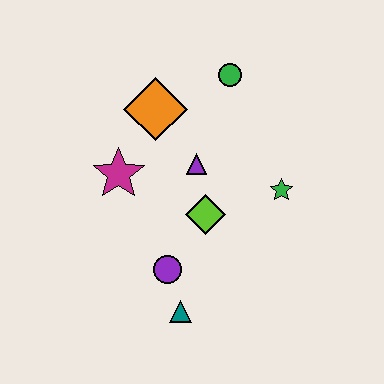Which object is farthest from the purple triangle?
The teal triangle is farthest from the purple triangle.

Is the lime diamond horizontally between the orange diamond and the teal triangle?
No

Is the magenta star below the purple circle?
No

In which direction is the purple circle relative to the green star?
The purple circle is to the left of the green star.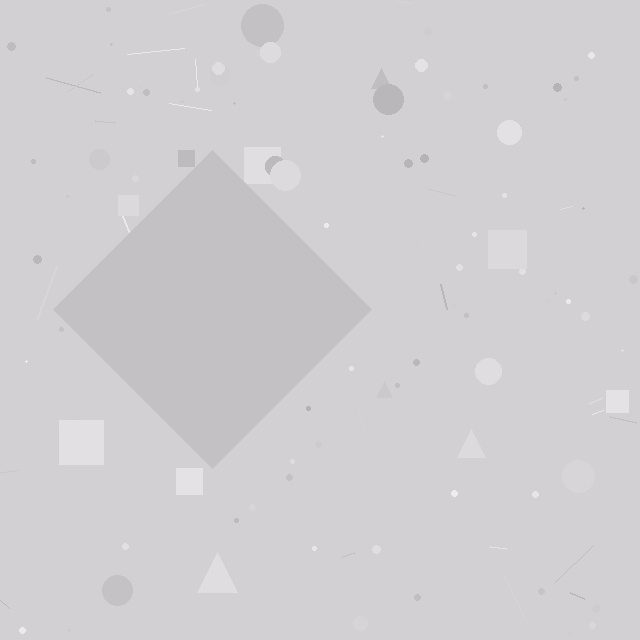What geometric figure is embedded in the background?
A diamond is embedded in the background.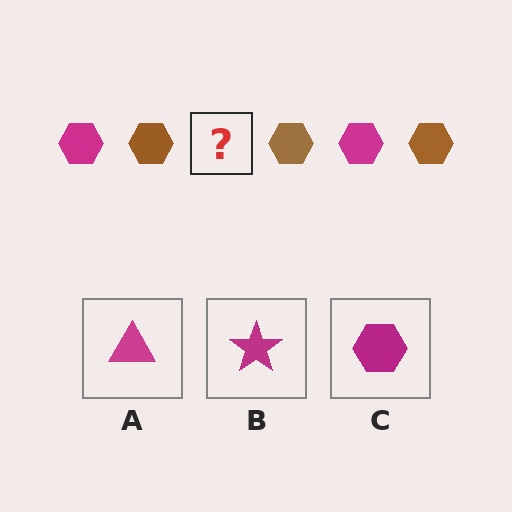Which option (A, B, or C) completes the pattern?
C.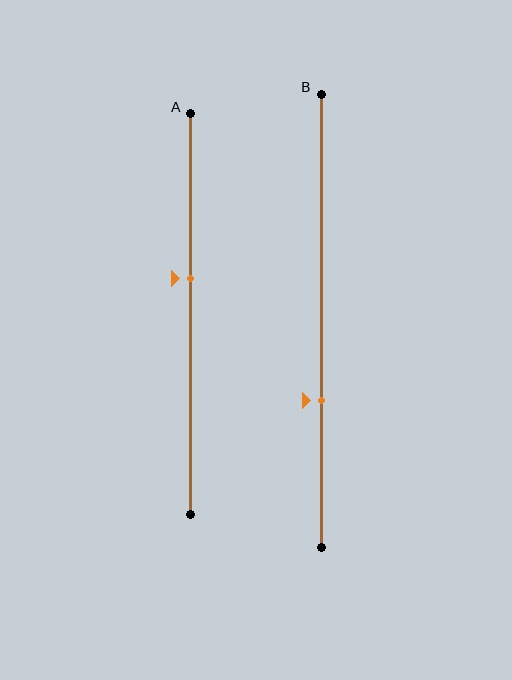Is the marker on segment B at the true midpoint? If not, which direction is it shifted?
No, the marker on segment B is shifted downward by about 18% of the segment length.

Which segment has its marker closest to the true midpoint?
Segment A has its marker closest to the true midpoint.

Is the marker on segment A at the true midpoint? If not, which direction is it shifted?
No, the marker on segment A is shifted upward by about 9% of the segment length.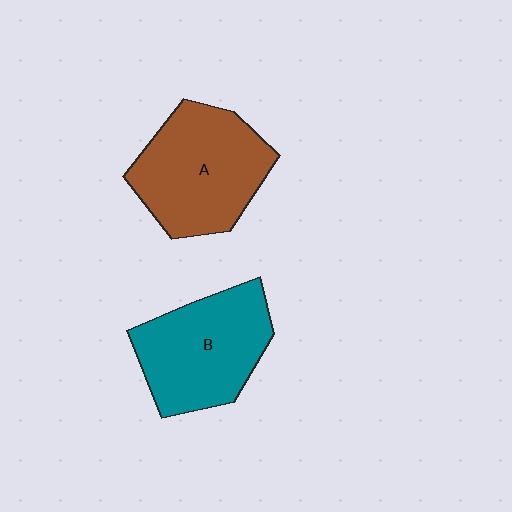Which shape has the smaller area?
Shape B (teal).